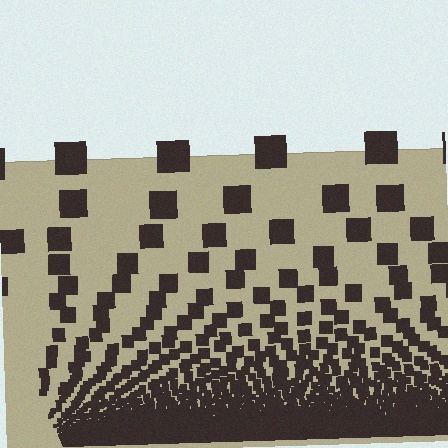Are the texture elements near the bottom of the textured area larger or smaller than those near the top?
Smaller. The gradient is inverted — elements near the bottom are smaller and denser.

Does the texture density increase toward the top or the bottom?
Density increases toward the bottom.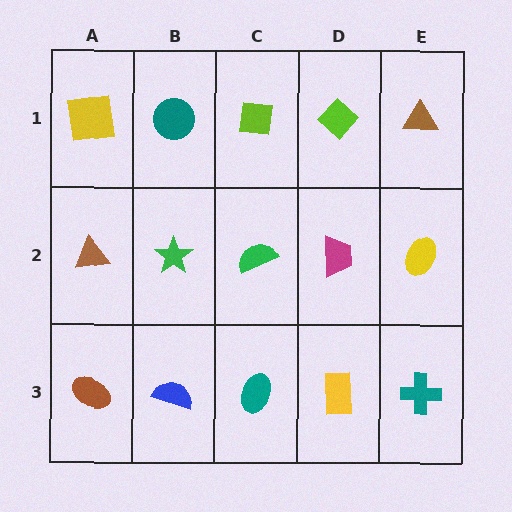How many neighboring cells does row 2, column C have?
4.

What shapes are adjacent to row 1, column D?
A magenta trapezoid (row 2, column D), a lime square (row 1, column C), a brown triangle (row 1, column E).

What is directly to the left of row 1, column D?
A lime square.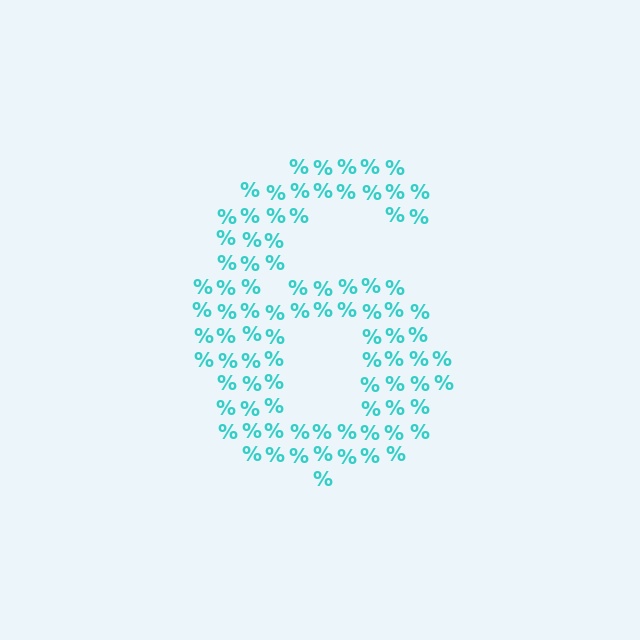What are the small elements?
The small elements are percent signs.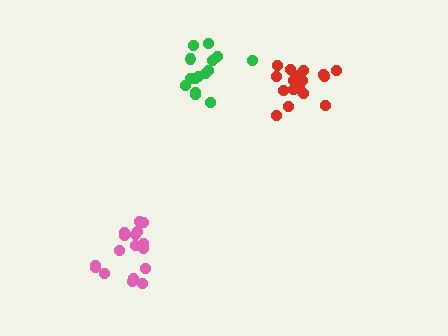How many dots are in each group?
Group 1: 15 dots, Group 2: 17 dots, Group 3: 18 dots (50 total).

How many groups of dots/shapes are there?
There are 3 groups.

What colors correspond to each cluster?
The clusters are colored: green, pink, red.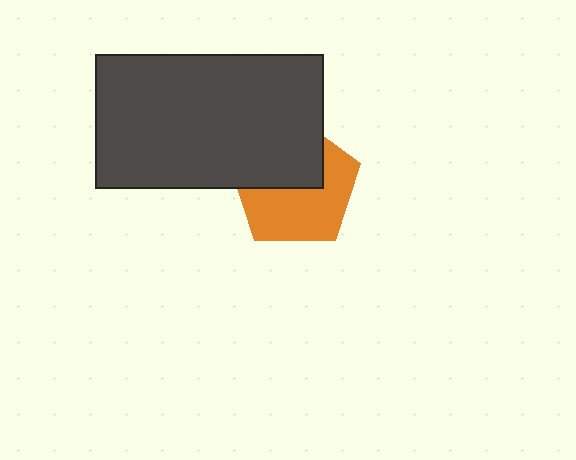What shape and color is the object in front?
The object in front is a dark gray rectangle.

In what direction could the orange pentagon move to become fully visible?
The orange pentagon could move down. That would shift it out from behind the dark gray rectangle entirely.